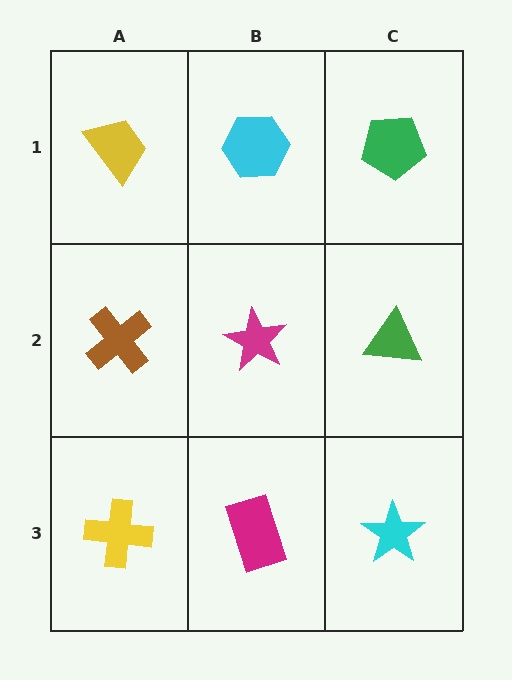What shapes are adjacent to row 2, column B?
A cyan hexagon (row 1, column B), a magenta rectangle (row 3, column B), a brown cross (row 2, column A), a green triangle (row 2, column C).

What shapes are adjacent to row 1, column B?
A magenta star (row 2, column B), a yellow trapezoid (row 1, column A), a green pentagon (row 1, column C).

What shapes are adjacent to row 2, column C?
A green pentagon (row 1, column C), a cyan star (row 3, column C), a magenta star (row 2, column B).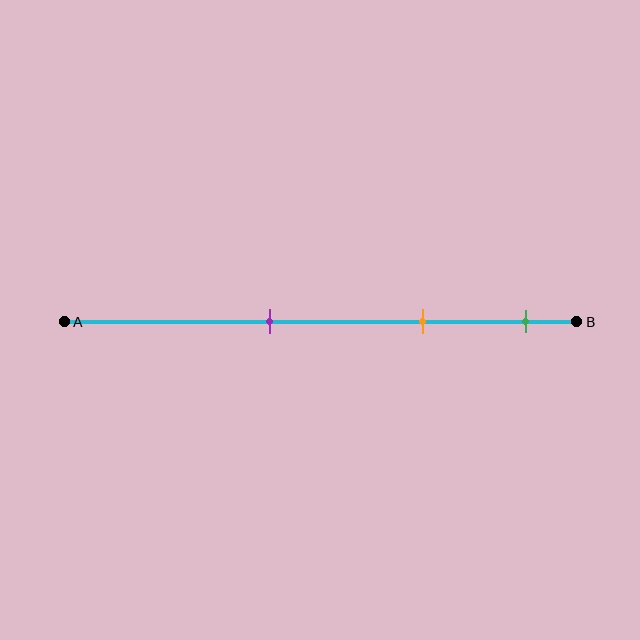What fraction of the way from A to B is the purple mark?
The purple mark is approximately 40% (0.4) of the way from A to B.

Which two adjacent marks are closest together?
The orange and green marks are the closest adjacent pair.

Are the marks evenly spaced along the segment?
Yes, the marks are approximately evenly spaced.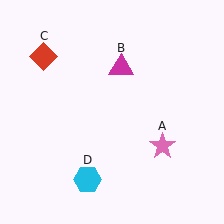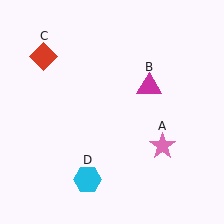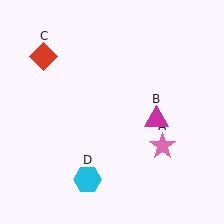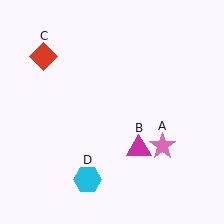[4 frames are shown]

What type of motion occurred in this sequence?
The magenta triangle (object B) rotated clockwise around the center of the scene.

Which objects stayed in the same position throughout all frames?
Pink star (object A) and red diamond (object C) and cyan hexagon (object D) remained stationary.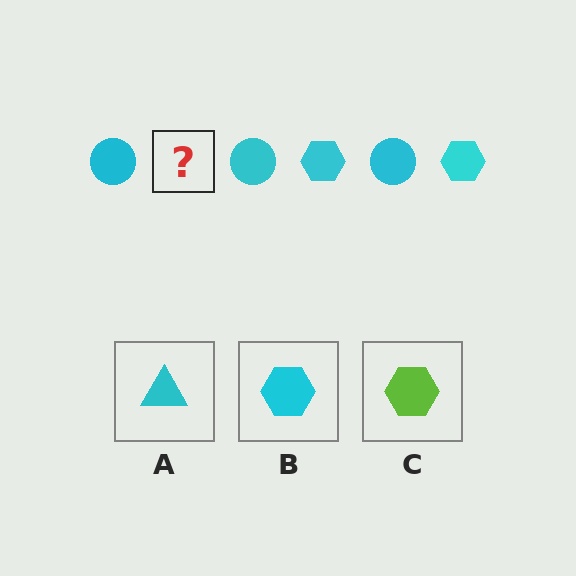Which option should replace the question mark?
Option B.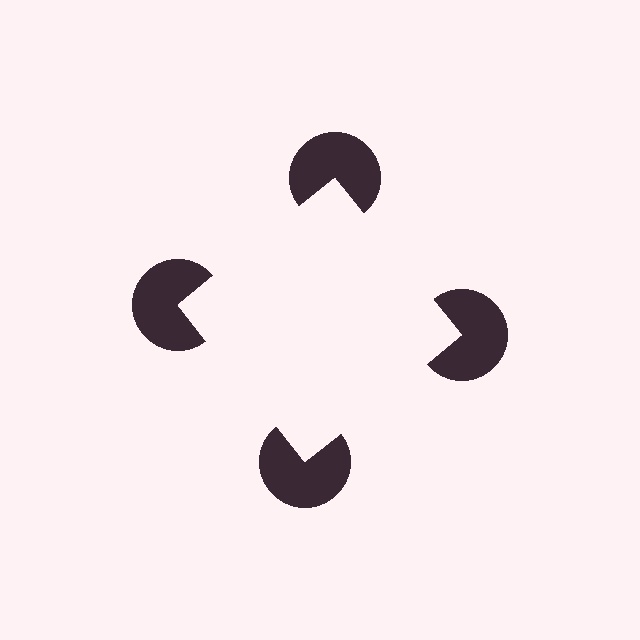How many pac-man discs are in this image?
There are 4 — one at each vertex of the illusory square.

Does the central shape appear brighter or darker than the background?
It typically appears slightly brighter than the background, even though no actual brightness change is drawn.